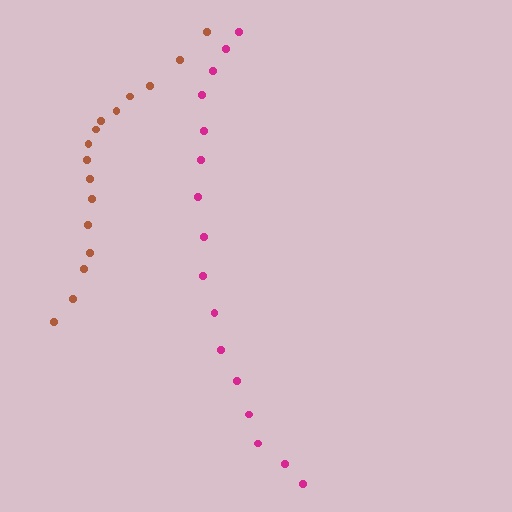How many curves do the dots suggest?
There are 2 distinct paths.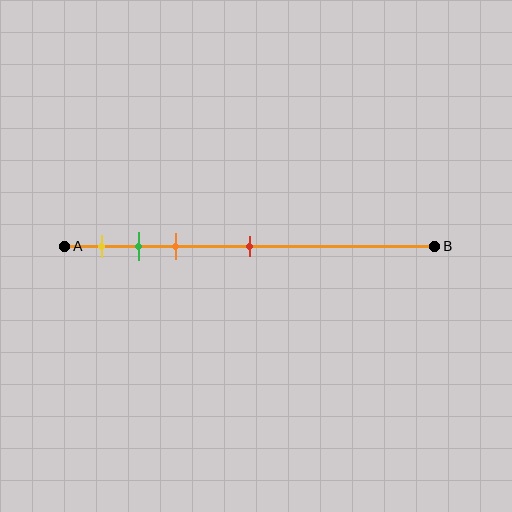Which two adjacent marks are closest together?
The green and orange marks are the closest adjacent pair.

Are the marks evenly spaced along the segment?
No, the marks are not evenly spaced.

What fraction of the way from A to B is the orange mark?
The orange mark is approximately 30% (0.3) of the way from A to B.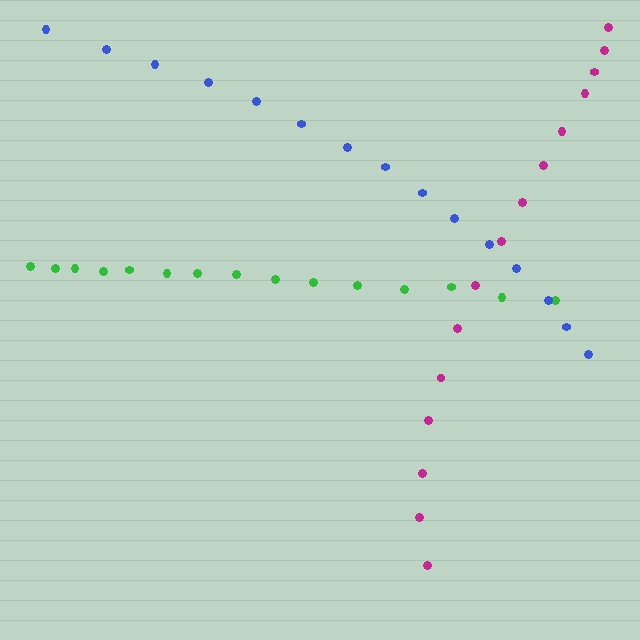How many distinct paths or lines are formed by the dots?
There are 3 distinct paths.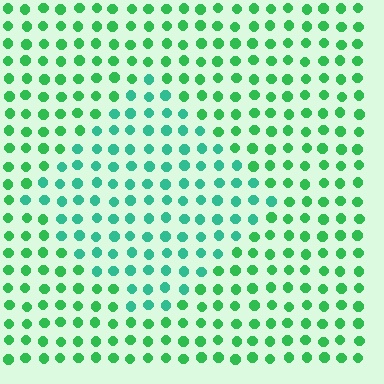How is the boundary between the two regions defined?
The boundary is defined purely by a slight shift in hue (about 28 degrees). Spacing, size, and orientation are identical on both sides.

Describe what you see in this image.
The image is filled with small green elements in a uniform arrangement. A diamond-shaped region is visible where the elements are tinted to a slightly different hue, forming a subtle color boundary.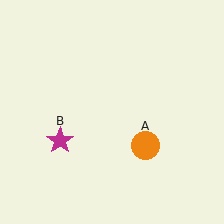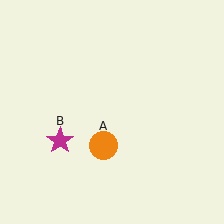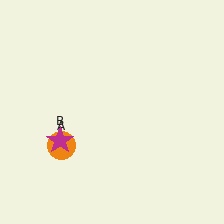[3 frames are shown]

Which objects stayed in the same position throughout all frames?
Magenta star (object B) remained stationary.